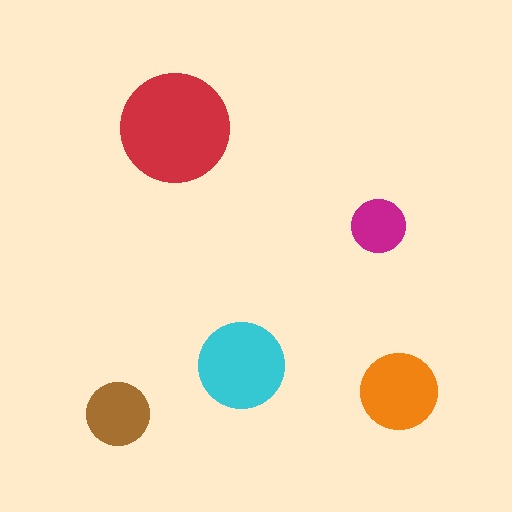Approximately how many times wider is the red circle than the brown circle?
About 1.5 times wider.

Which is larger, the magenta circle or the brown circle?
The brown one.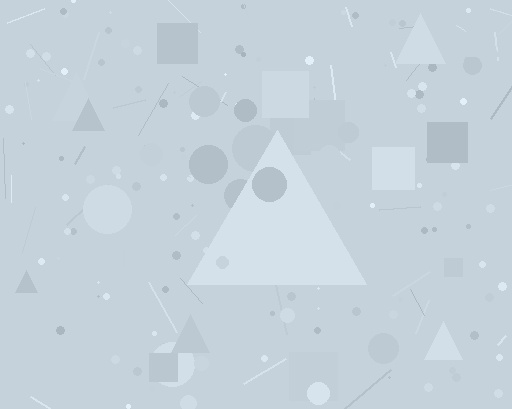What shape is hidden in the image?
A triangle is hidden in the image.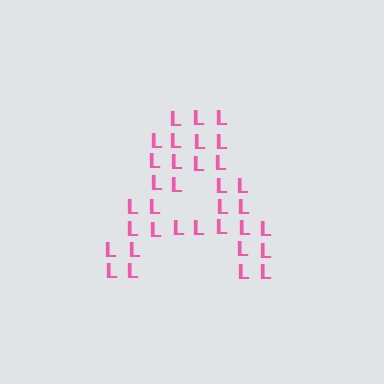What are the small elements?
The small elements are letter L's.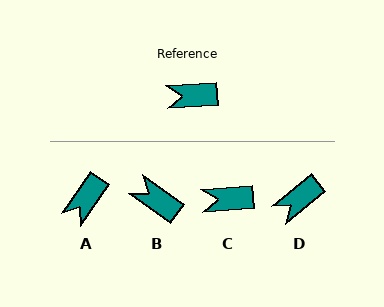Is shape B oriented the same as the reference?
No, it is off by about 39 degrees.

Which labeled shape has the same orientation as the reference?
C.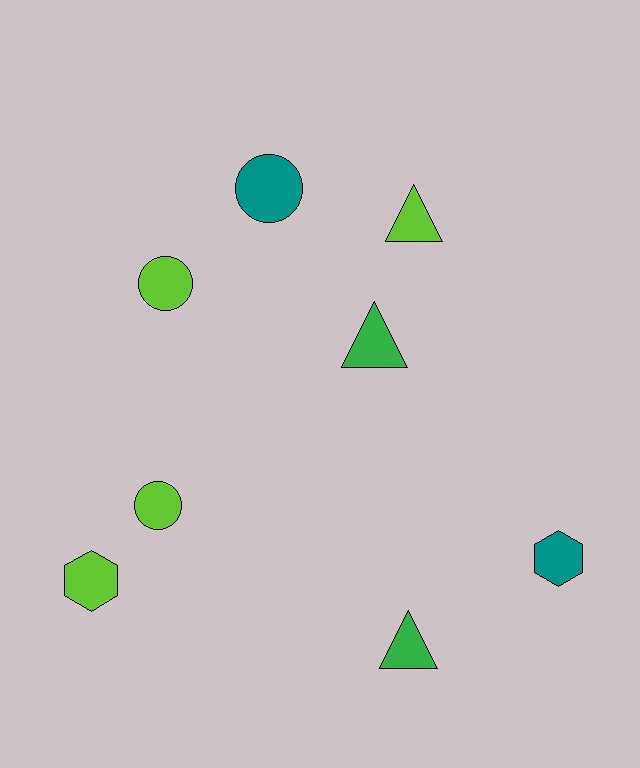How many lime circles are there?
There are 2 lime circles.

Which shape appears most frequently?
Triangle, with 3 objects.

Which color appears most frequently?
Lime, with 4 objects.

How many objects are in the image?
There are 8 objects.